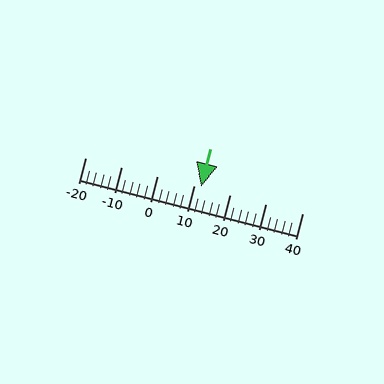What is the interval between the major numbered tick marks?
The major tick marks are spaced 10 units apart.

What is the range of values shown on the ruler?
The ruler shows values from -20 to 40.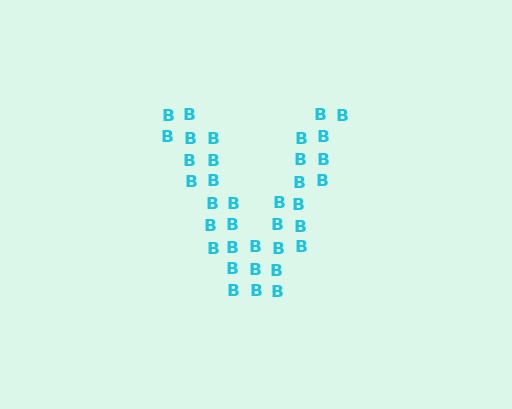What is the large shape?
The large shape is the letter V.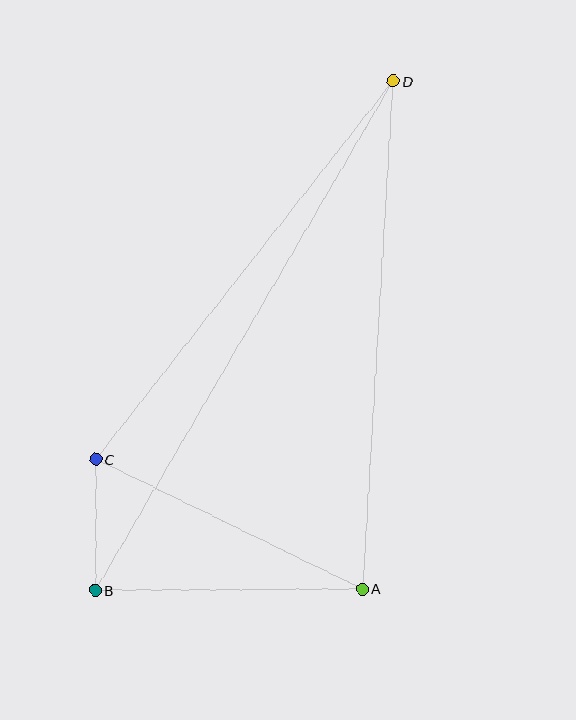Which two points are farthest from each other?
Points B and D are farthest from each other.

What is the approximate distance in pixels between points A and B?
The distance between A and B is approximately 267 pixels.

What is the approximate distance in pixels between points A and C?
The distance between A and C is approximately 297 pixels.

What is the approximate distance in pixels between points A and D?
The distance between A and D is approximately 509 pixels.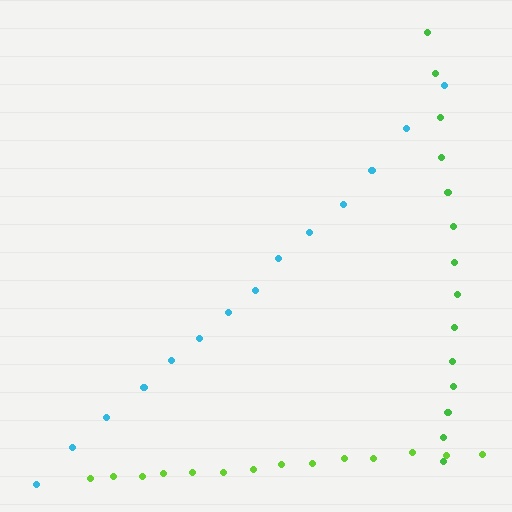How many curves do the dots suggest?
There are 3 distinct paths.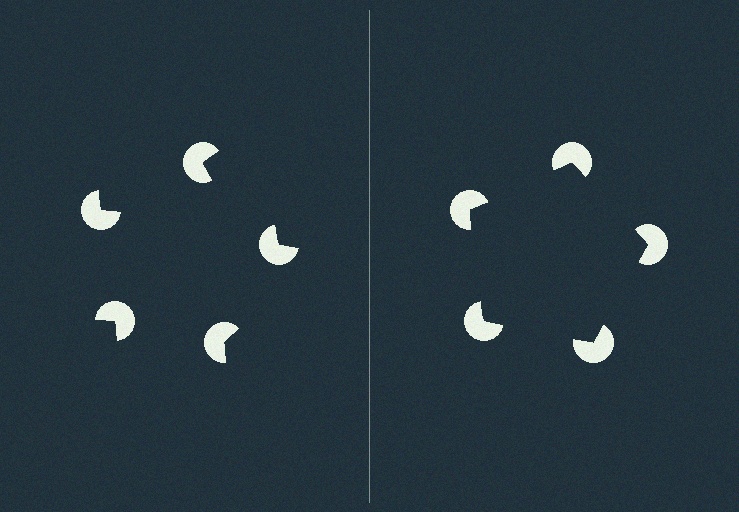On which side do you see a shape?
An illusory pentagon appears on the right side. On the left side the wedge cuts are rotated, so no coherent shape forms.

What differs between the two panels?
The pac-man discs are positioned identically on both sides; only the wedge orientations differ. On the right they align to a pentagon; on the left they are misaligned.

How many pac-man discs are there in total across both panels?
10 — 5 on each side.